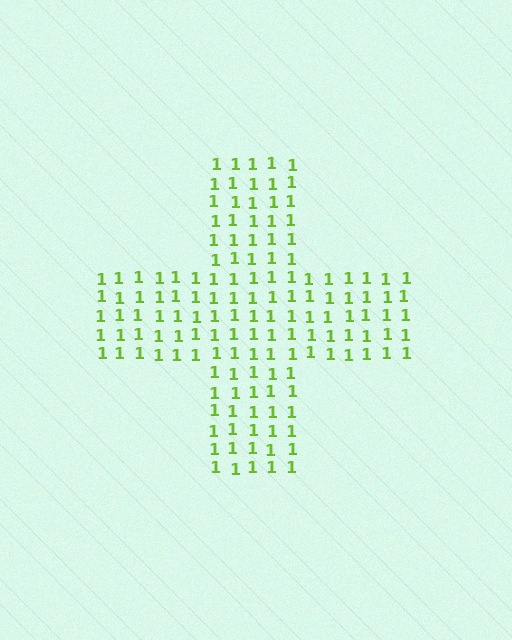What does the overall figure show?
The overall figure shows a cross.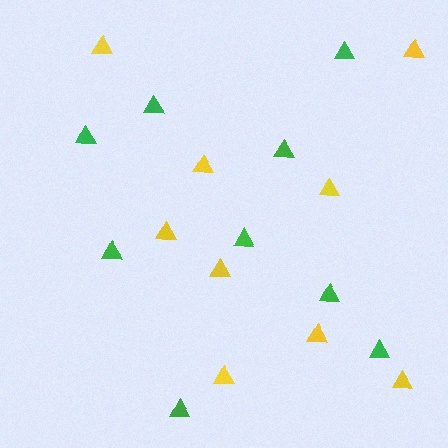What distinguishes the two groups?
There are 2 groups: one group of green triangles (9) and one group of yellow triangles (9).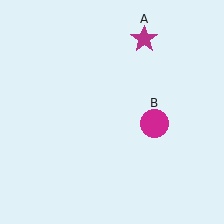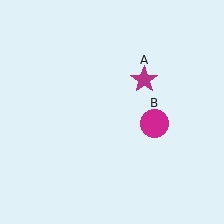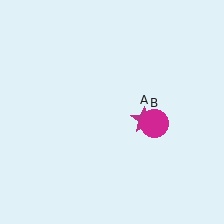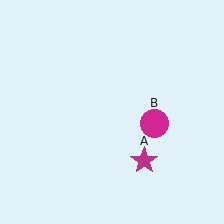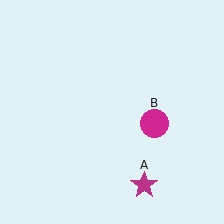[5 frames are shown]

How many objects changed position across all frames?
1 object changed position: magenta star (object A).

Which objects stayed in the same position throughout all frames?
Magenta circle (object B) remained stationary.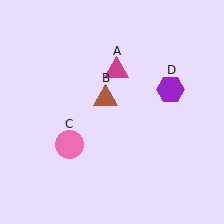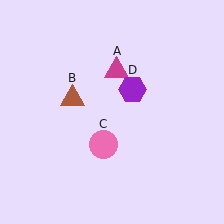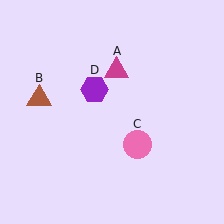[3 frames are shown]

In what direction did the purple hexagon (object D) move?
The purple hexagon (object D) moved left.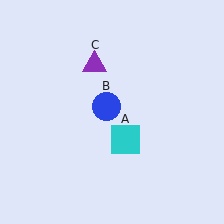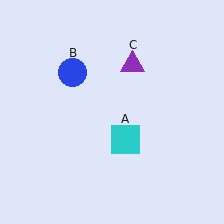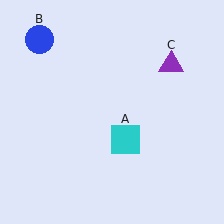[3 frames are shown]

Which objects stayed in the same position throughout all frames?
Cyan square (object A) remained stationary.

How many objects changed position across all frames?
2 objects changed position: blue circle (object B), purple triangle (object C).